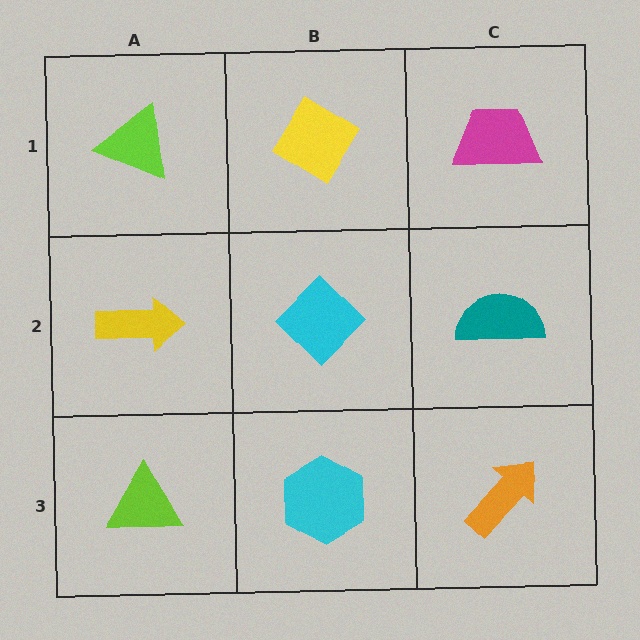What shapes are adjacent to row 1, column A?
A yellow arrow (row 2, column A), a yellow diamond (row 1, column B).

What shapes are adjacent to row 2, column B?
A yellow diamond (row 1, column B), a cyan hexagon (row 3, column B), a yellow arrow (row 2, column A), a teal semicircle (row 2, column C).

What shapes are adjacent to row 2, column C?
A magenta trapezoid (row 1, column C), an orange arrow (row 3, column C), a cyan diamond (row 2, column B).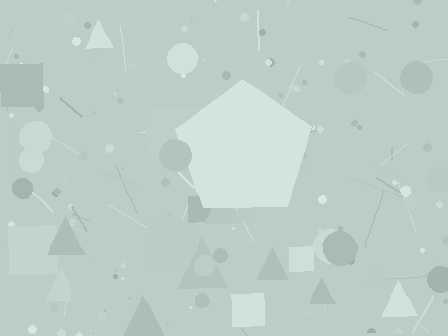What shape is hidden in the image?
A pentagon is hidden in the image.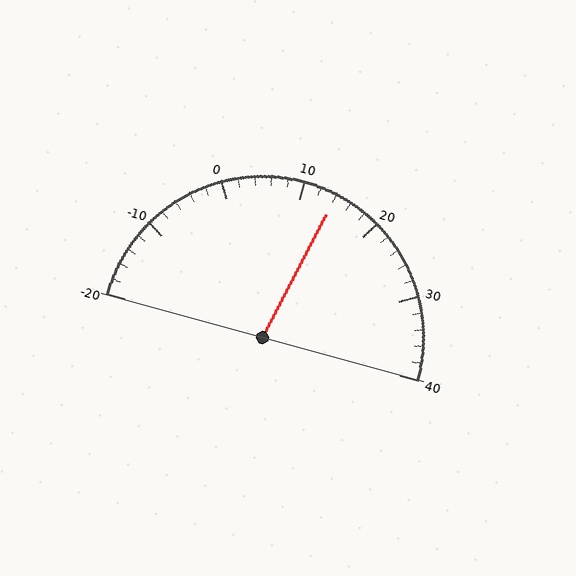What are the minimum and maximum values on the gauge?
The gauge ranges from -20 to 40.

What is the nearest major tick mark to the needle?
The nearest major tick mark is 10.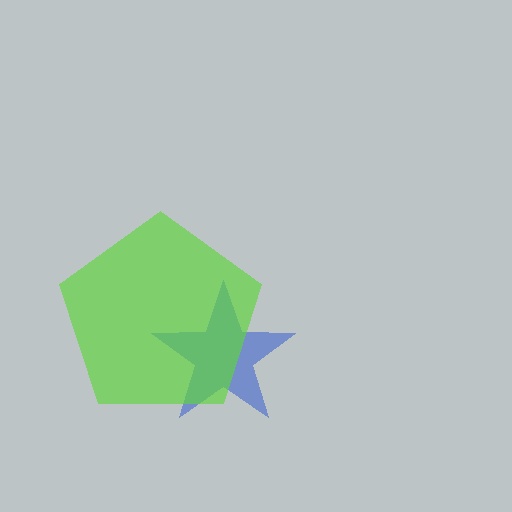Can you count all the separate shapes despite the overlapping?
Yes, there are 2 separate shapes.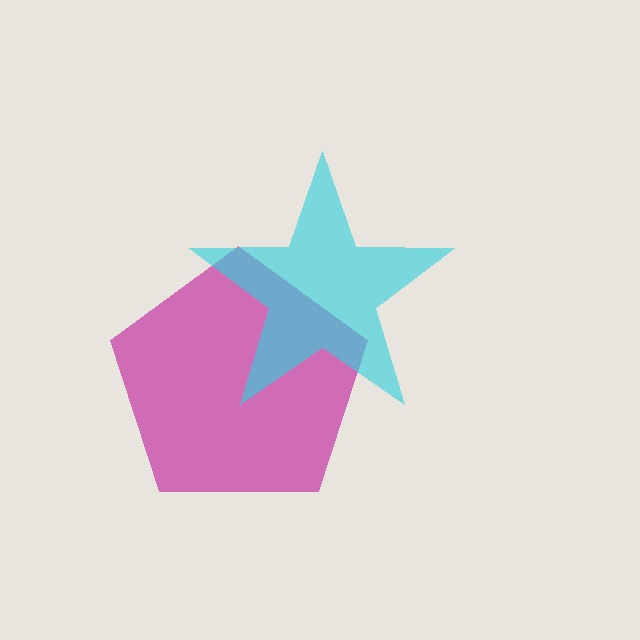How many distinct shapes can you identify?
There are 2 distinct shapes: a magenta pentagon, a cyan star.